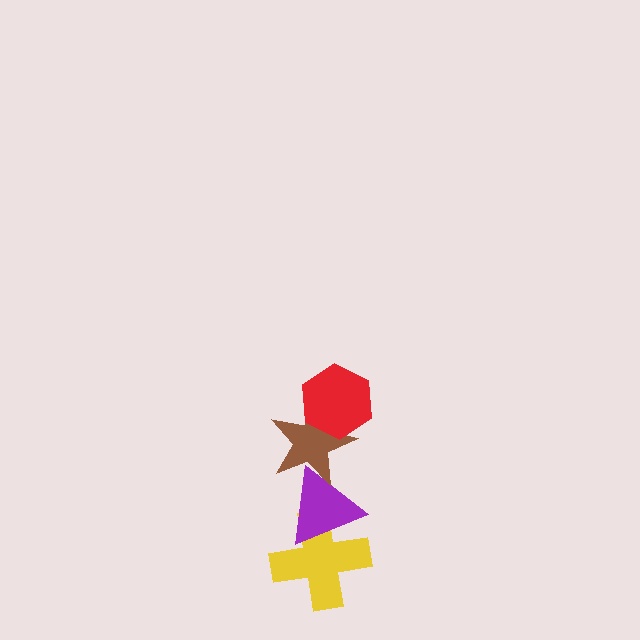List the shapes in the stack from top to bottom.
From top to bottom: the red hexagon, the brown star, the purple triangle, the yellow cross.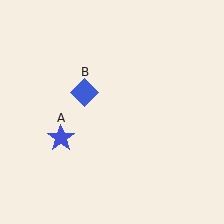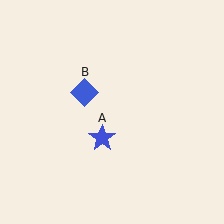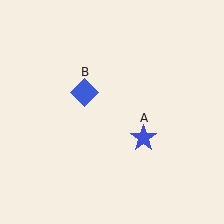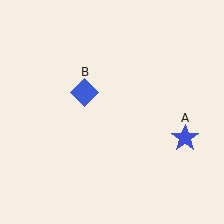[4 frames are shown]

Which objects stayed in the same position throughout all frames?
Blue diamond (object B) remained stationary.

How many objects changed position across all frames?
1 object changed position: blue star (object A).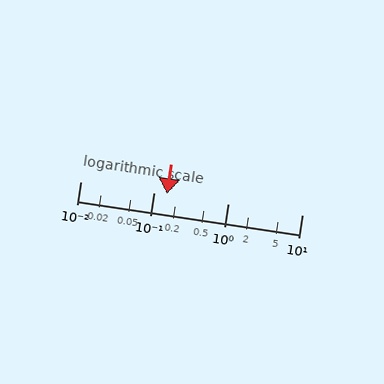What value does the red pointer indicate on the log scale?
The pointer indicates approximately 0.15.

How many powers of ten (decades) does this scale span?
The scale spans 3 decades, from 0.01 to 10.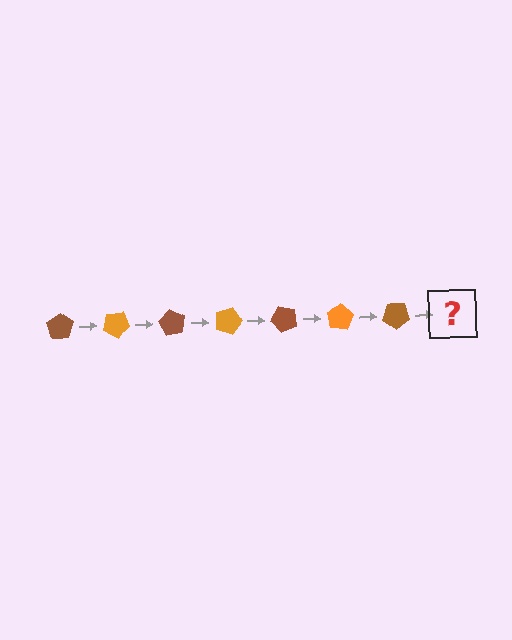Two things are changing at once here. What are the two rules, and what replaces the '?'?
The two rules are that it rotates 30 degrees each step and the color cycles through brown and orange. The '?' should be an orange pentagon, rotated 210 degrees from the start.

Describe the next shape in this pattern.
It should be an orange pentagon, rotated 210 degrees from the start.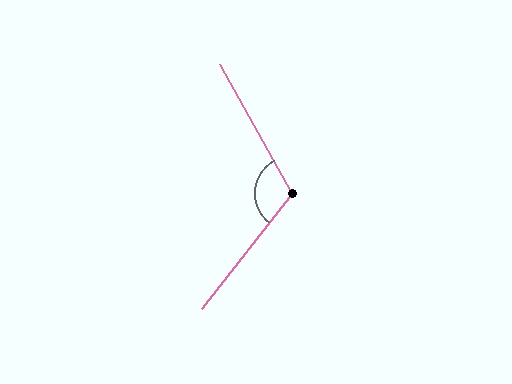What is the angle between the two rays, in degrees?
Approximately 113 degrees.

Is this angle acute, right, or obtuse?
It is obtuse.